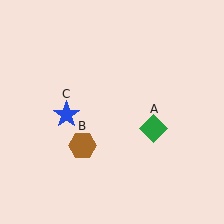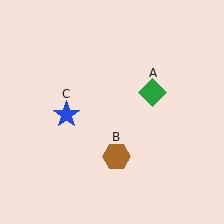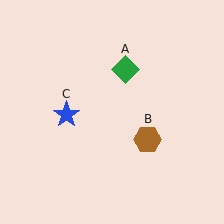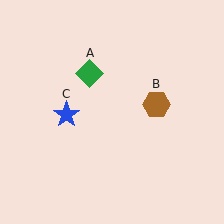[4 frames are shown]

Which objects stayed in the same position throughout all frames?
Blue star (object C) remained stationary.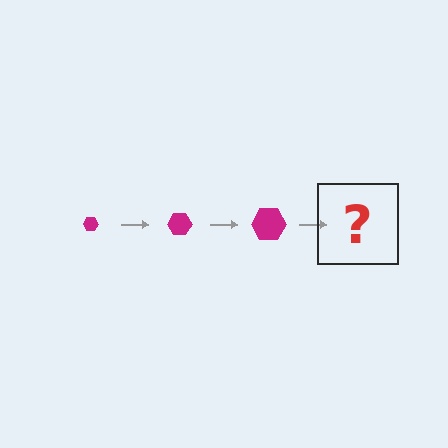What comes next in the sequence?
The next element should be a magenta hexagon, larger than the previous one.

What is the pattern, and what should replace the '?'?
The pattern is that the hexagon gets progressively larger each step. The '?' should be a magenta hexagon, larger than the previous one.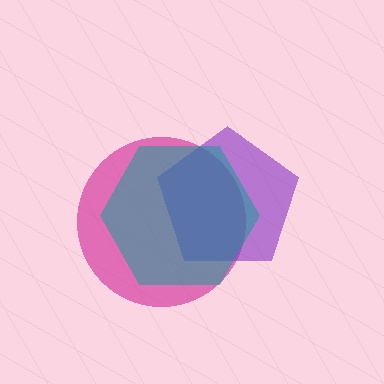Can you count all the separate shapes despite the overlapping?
Yes, there are 3 separate shapes.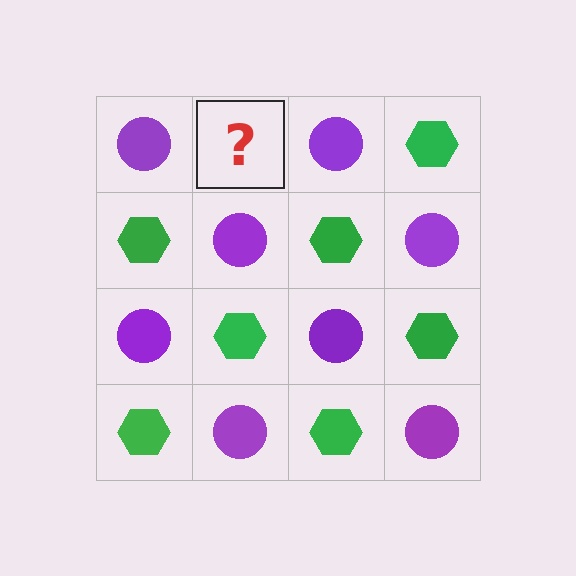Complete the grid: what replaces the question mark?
The question mark should be replaced with a green hexagon.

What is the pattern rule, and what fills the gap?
The rule is that it alternates purple circle and green hexagon in a checkerboard pattern. The gap should be filled with a green hexagon.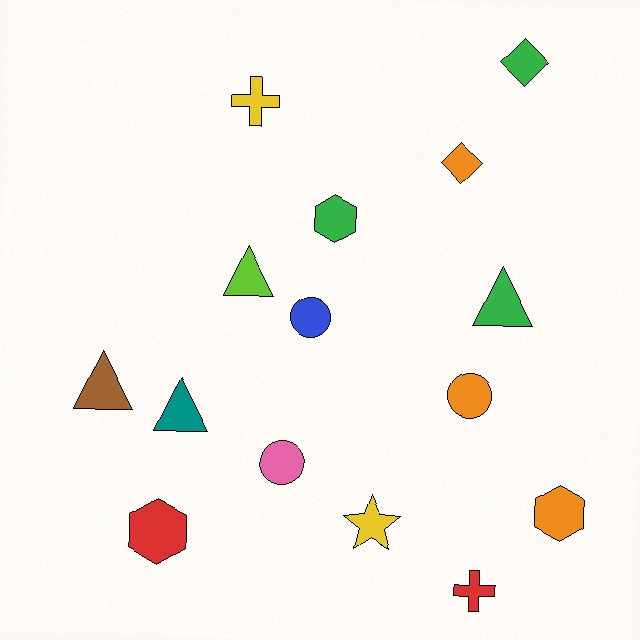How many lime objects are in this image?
There is 1 lime object.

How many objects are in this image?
There are 15 objects.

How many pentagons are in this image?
There are no pentagons.